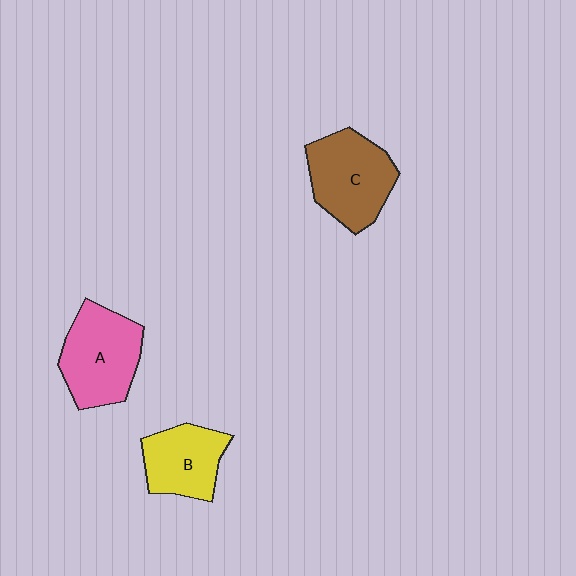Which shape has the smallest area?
Shape B (yellow).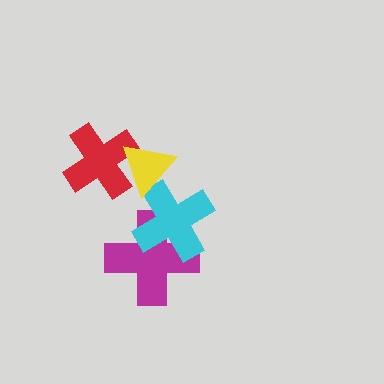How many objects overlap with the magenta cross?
1 object overlaps with the magenta cross.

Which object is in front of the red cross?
The yellow triangle is in front of the red cross.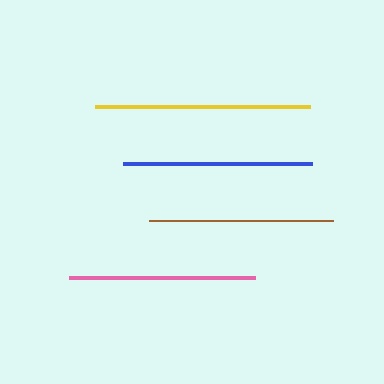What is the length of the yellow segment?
The yellow segment is approximately 215 pixels long.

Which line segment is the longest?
The yellow line is the longest at approximately 215 pixels.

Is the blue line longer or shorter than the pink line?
The blue line is longer than the pink line.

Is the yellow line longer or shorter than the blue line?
The yellow line is longer than the blue line.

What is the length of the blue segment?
The blue segment is approximately 189 pixels long.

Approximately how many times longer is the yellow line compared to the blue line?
The yellow line is approximately 1.1 times the length of the blue line.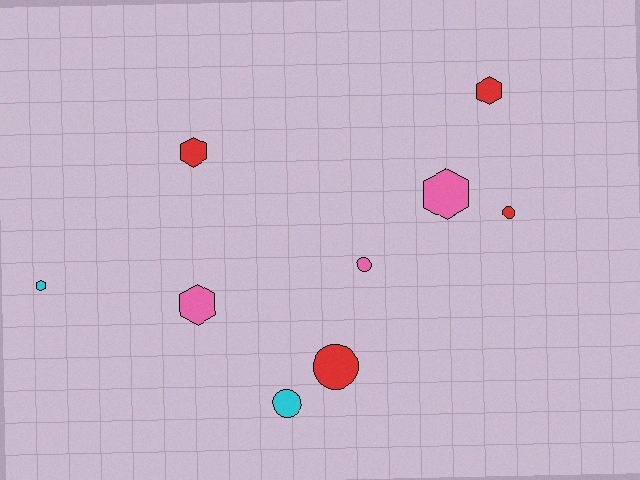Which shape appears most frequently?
Hexagon, with 5 objects.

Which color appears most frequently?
Red, with 4 objects.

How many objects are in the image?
There are 9 objects.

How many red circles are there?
There are 2 red circles.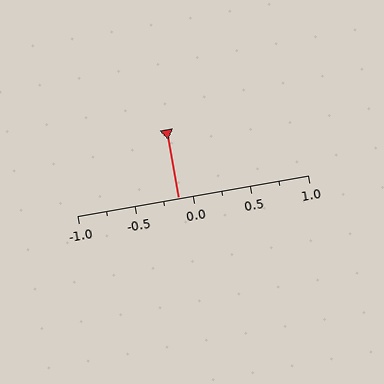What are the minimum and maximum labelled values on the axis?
The axis runs from -1.0 to 1.0.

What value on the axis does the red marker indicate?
The marker indicates approximately -0.12.